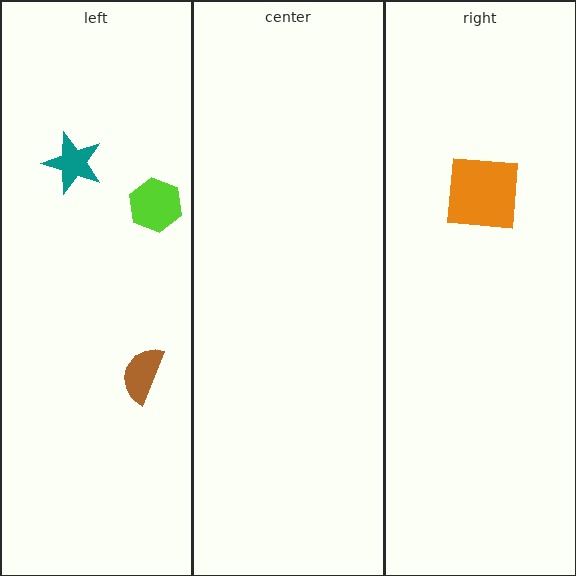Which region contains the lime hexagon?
The left region.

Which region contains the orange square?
The right region.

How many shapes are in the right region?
1.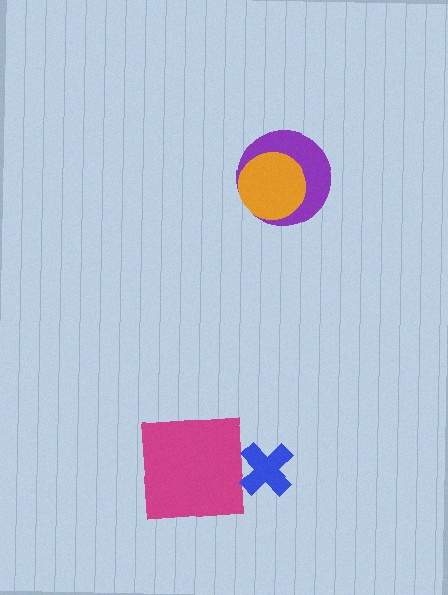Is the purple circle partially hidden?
Yes, it is partially covered by another shape.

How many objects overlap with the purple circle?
1 object overlaps with the purple circle.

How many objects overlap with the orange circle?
1 object overlaps with the orange circle.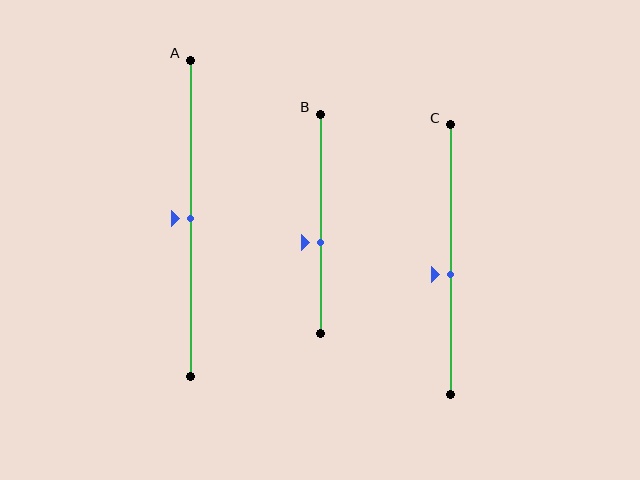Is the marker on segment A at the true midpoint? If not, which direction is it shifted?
Yes, the marker on segment A is at the true midpoint.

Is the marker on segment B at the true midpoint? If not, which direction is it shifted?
No, the marker on segment B is shifted downward by about 9% of the segment length.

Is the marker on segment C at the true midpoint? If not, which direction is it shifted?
No, the marker on segment C is shifted downward by about 5% of the segment length.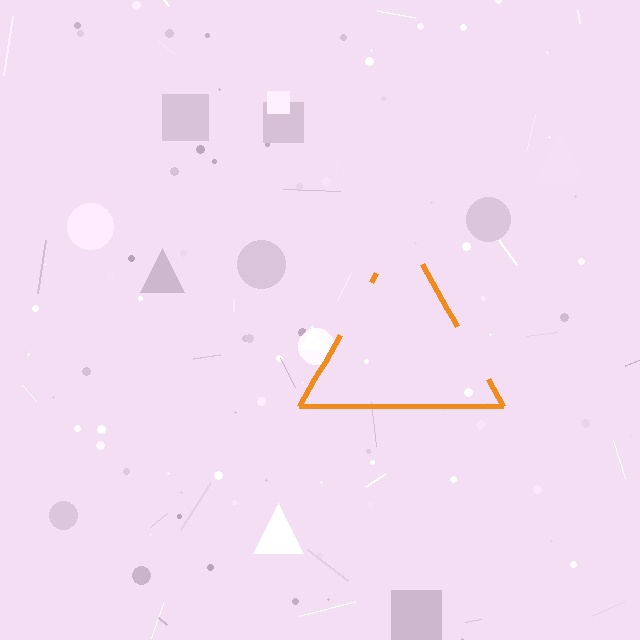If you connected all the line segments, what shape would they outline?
They would outline a triangle.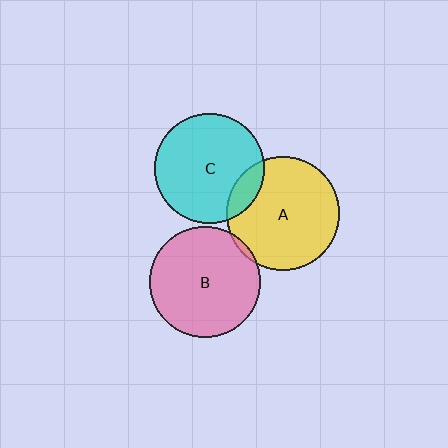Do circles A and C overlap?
Yes.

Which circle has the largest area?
Circle A (yellow).